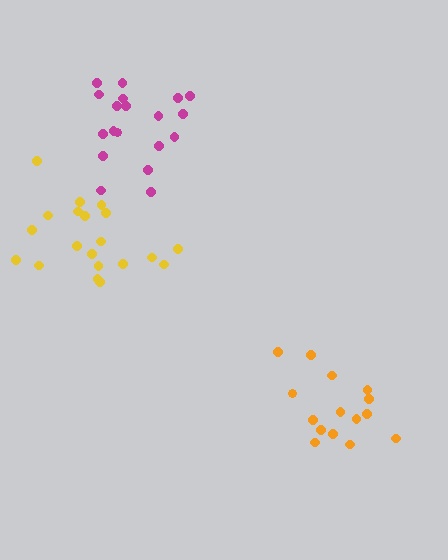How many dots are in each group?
Group 1: 20 dots, Group 2: 15 dots, Group 3: 19 dots (54 total).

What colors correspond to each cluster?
The clusters are colored: yellow, orange, magenta.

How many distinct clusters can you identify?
There are 3 distinct clusters.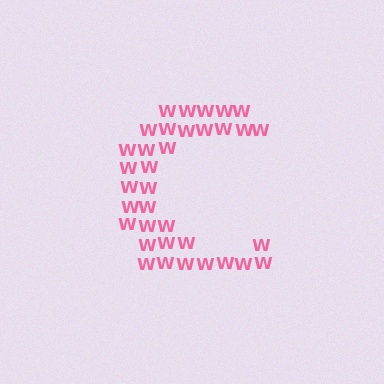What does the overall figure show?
The overall figure shows the letter C.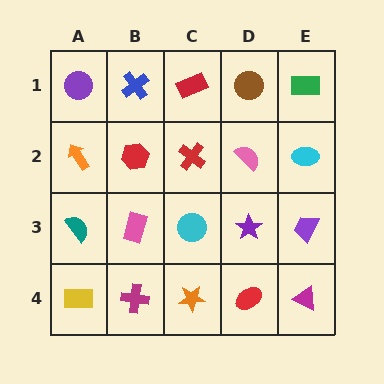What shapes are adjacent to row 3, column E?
A cyan ellipse (row 2, column E), a magenta triangle (row 4, column E), a purple star (row 3, column D).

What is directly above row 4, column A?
A teal semicircle.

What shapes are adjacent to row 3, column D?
A pink semicircle (row 2, column D), a red ellipse (row 4, column D), a cyan circle (row 3, column C), a purple trapezoid (row 3, column E).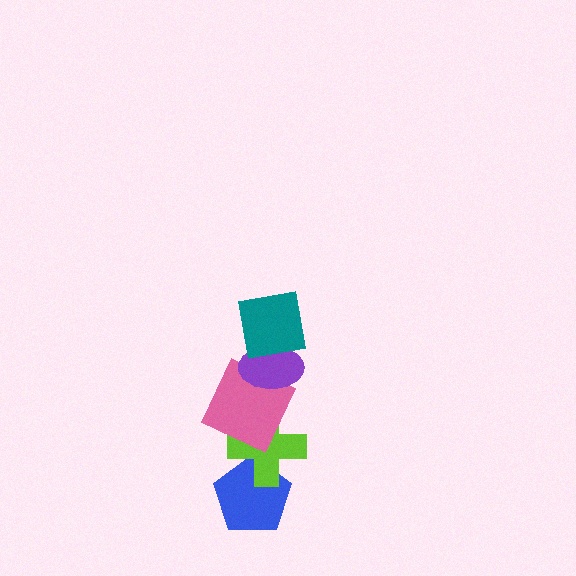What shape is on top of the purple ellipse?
The teal square is on top of the purple ellipse.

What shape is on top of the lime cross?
The pink square is on top of the lime cross.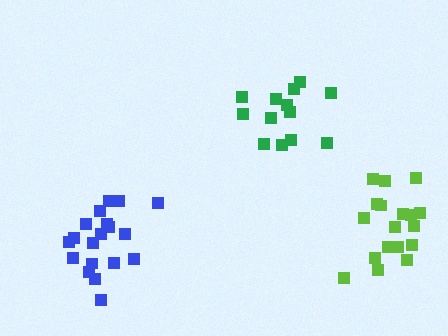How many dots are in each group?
Group 1: 19 dots, Group 2: 18 dots, Group 3: 13 dots (50 total).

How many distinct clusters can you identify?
There are 3 distinct clusters.